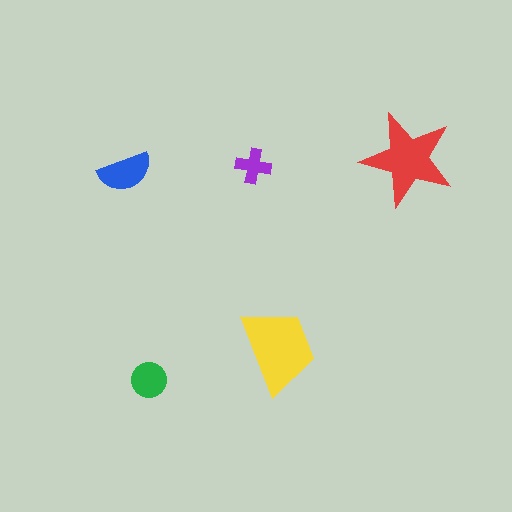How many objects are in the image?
There are 5 objects in the image.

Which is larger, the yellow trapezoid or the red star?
The yellow trapezoid.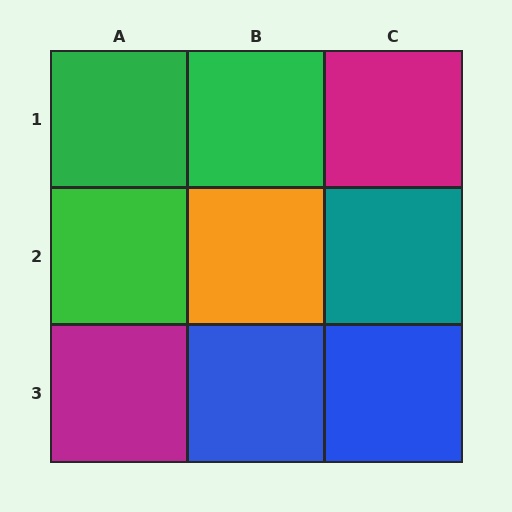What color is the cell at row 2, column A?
Green.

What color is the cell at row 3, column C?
Blue.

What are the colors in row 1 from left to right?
Green, green, magenta.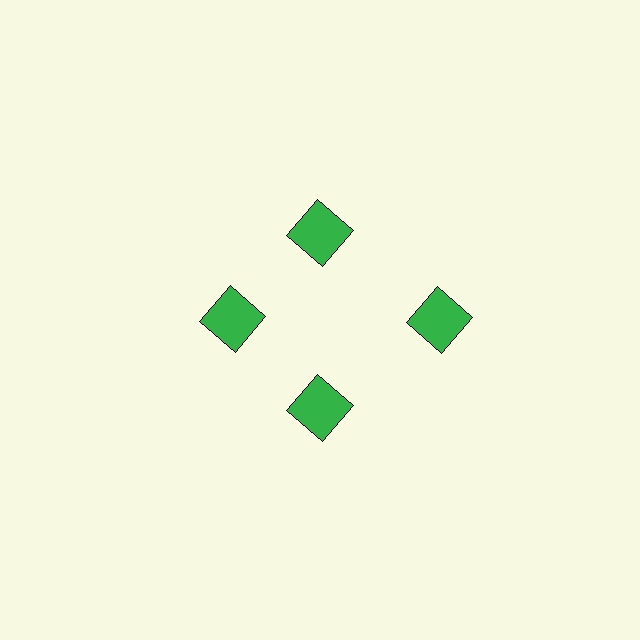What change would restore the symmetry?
The symmetry would be restored by moving it inward, back onto the ring so that all 4 squares sit at equal angles and equal distance from the center.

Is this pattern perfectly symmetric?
No. The 4 green squares are arranged in a ring, but one element near the 3 o'clock position is pushed outward from the center, breaking the 4-fold rotational symmetry.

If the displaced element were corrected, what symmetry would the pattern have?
It would have 4-fold rotational symmetry — the pattern would map onto itself every 90 degrees.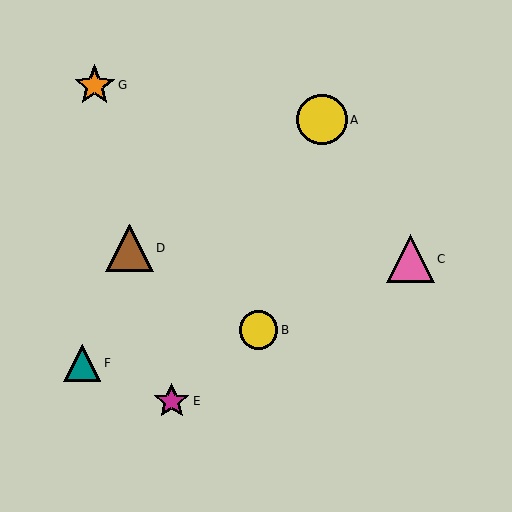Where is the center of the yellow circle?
The center of the yellow circle is at (259, 330).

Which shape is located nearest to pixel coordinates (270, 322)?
The yellow circle (labeled B) at (259, 330) is nearest to that location.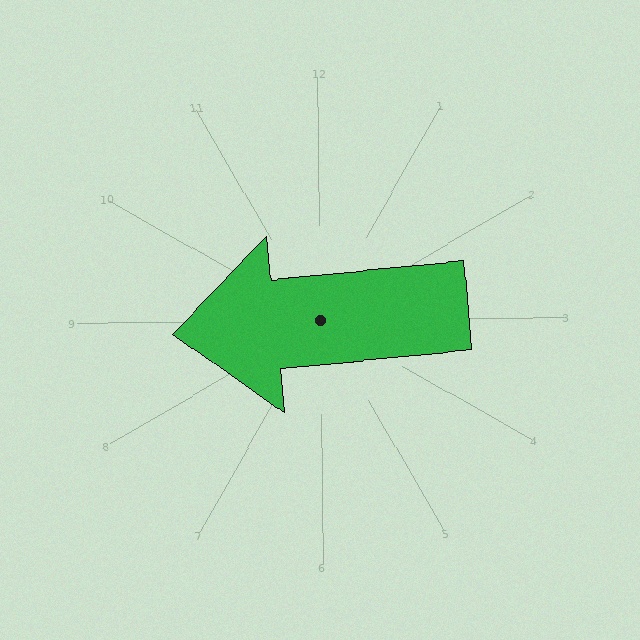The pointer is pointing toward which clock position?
Roughly 9 o'clock.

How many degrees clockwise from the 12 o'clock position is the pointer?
Approximately 265 degrees.